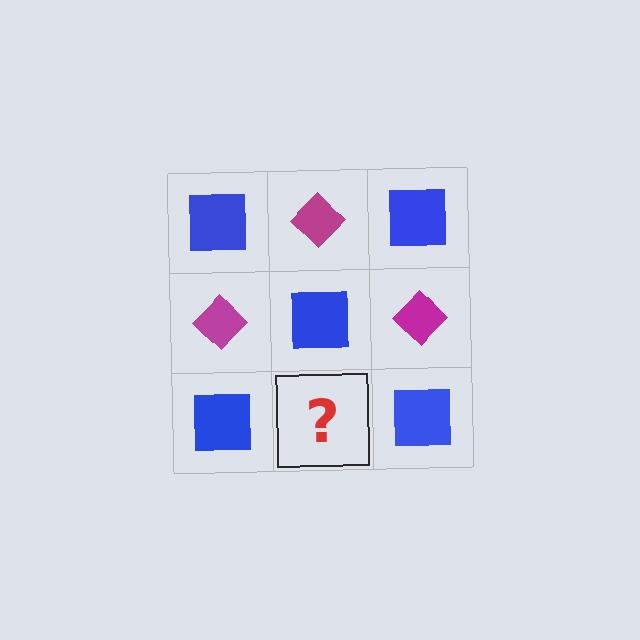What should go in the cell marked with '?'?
The missing cell should contain a magenta diamond.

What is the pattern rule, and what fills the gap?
The rule is that it alternates blue square and magenta diamond in a checkerboard pattern. The gap should be filled with a magenta diamond.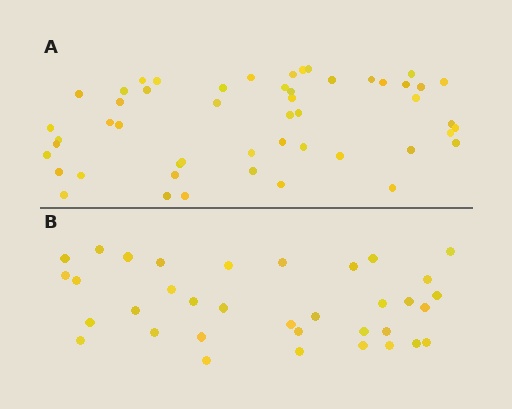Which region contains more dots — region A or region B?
Region A (the top region) has more dots.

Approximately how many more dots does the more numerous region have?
Region A has approximately 15 more dots than region B.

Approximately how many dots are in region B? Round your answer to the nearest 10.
About 40 dots. (The exact count is 35, which rounds to 40.)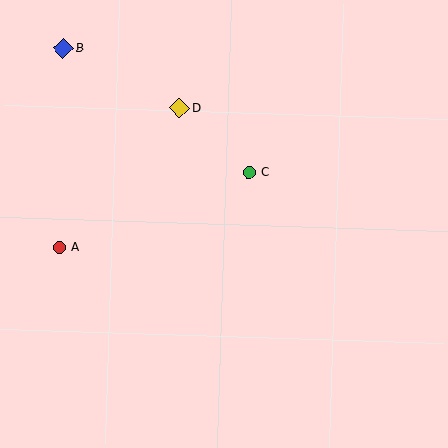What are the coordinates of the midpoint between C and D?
The midpoint between C and D is at (214, 140).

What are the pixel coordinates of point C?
Point C is at (249, 172).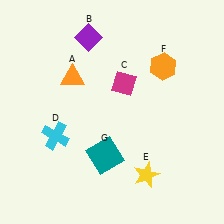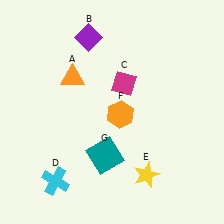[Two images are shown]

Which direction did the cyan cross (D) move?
The cyan cross (D) moved down.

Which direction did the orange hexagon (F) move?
The orange hexagon (F) moved down.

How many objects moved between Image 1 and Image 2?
2 objects moved between the two images.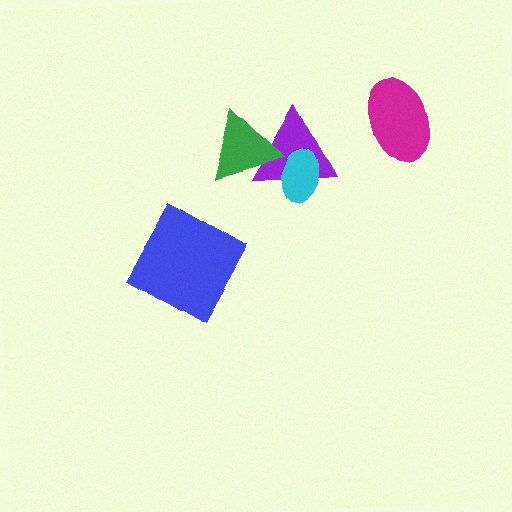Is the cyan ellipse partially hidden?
No, no other shape covers it.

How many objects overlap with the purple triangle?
2 objects overlap with the purple triangle.